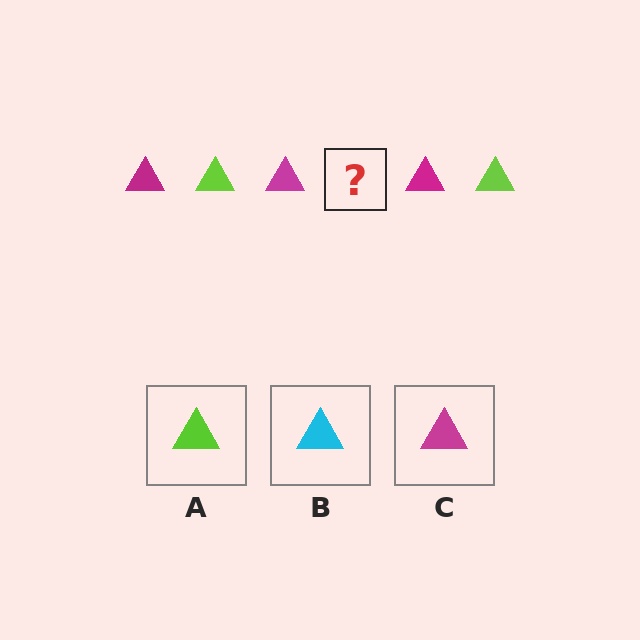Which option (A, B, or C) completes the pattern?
A.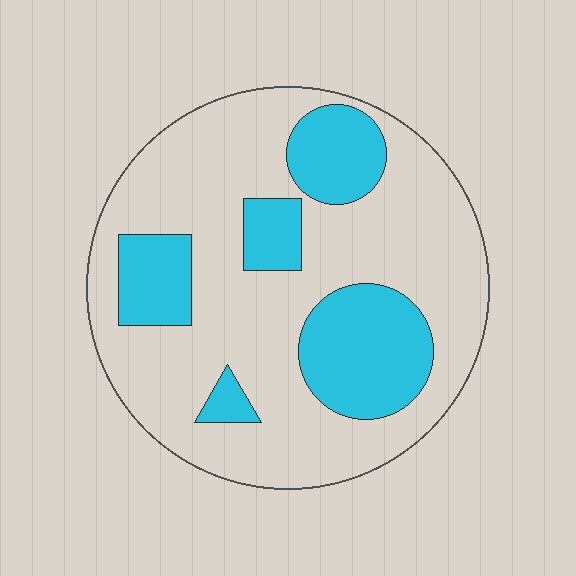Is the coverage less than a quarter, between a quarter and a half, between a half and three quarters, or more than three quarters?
Between a quarter and a half.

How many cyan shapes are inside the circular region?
5.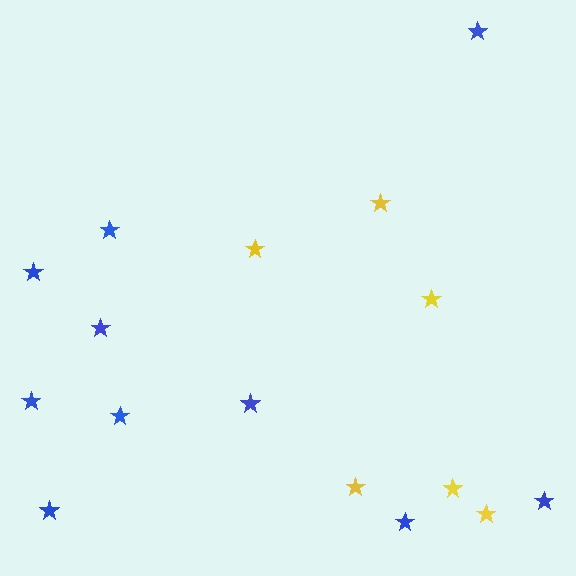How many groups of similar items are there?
There are 2 groups: one group of blue stars (10) and one group of yellow stars (6).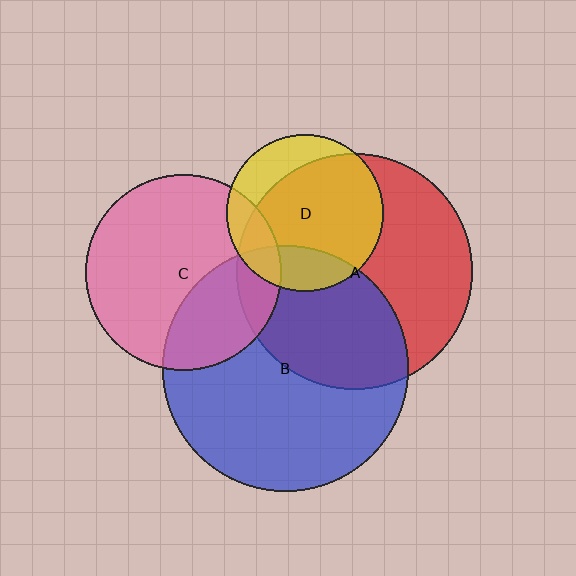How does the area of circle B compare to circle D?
Approximately 2.4 times.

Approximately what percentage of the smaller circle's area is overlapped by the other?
Approximately 40%.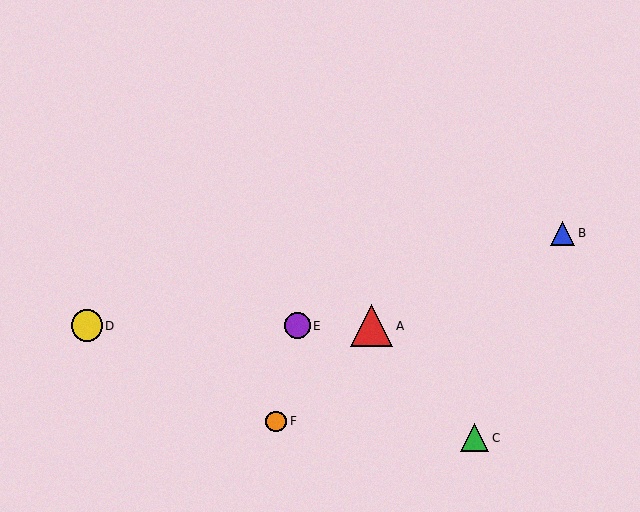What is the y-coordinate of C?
Object C is at y≈438.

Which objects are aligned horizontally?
Objects A, D, E are aligned horizontally.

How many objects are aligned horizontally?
3 objects (A, D, E) are aligned horizontally.